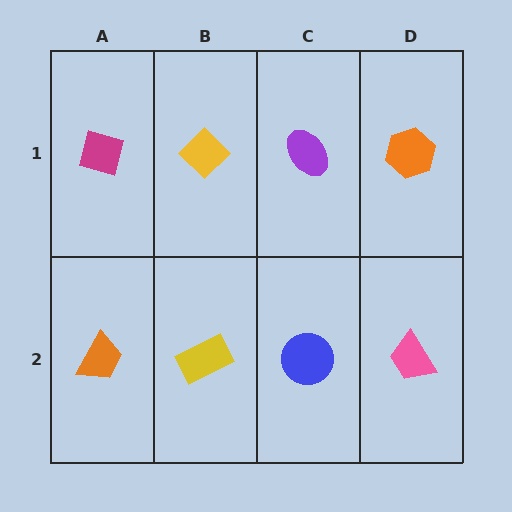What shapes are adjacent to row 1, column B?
A yellow rectangle (row 2, column B), a magenta diamond (row 1, column A), a purple ellipse (row 1, column C).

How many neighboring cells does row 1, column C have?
3.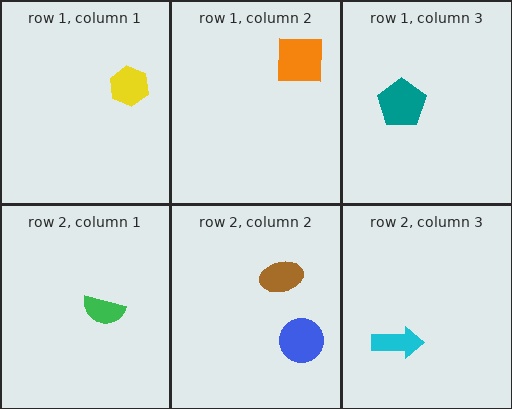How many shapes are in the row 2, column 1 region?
1.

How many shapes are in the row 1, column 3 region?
1.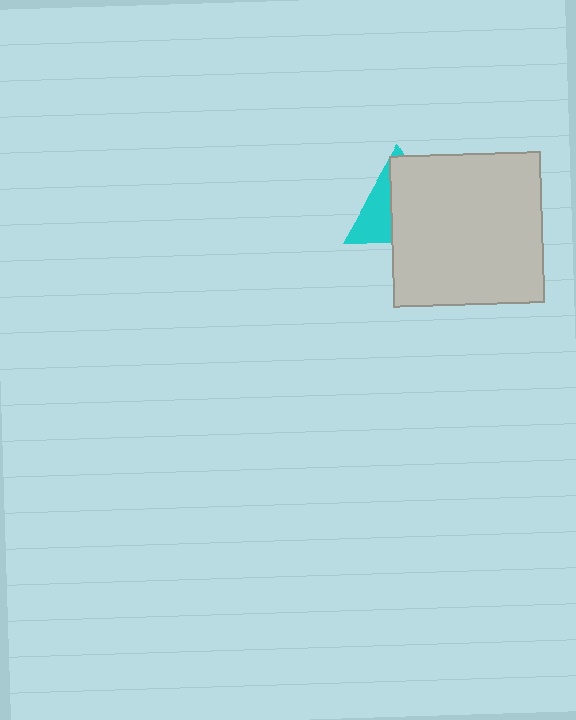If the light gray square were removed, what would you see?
You would see the complete cyan triangle.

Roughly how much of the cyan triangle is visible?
A small part of it is visible (roughly 39%).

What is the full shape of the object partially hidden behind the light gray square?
The partially hidden object is a cyan triangle.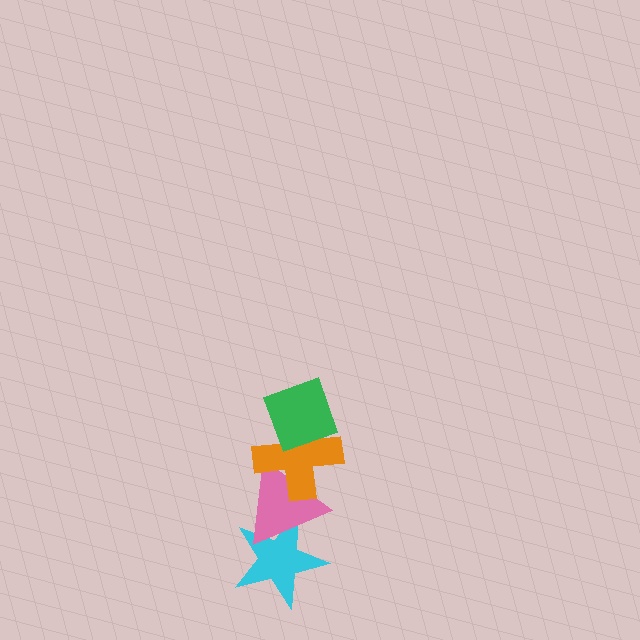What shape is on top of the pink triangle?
The orange cross is on top of the pink triangle.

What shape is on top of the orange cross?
The green diamond is on top of the orange cross.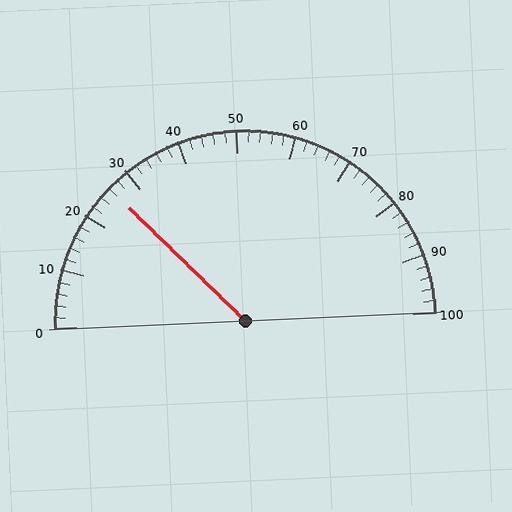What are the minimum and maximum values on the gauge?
The gauge ranges from 0 to 100.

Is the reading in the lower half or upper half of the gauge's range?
The reading is in the lower half of the range (0 to 100).